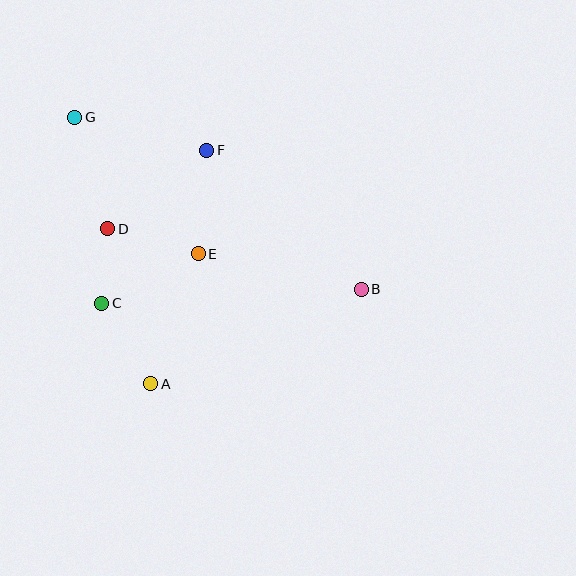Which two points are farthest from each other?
Points B and G are farthest from each other.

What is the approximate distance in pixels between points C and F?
The distance between C and F is approximately 185 pixels.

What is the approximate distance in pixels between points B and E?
The distance between B and E is approximately 167 pixels.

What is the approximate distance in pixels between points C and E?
The distance between C and E is approximately 108 pixels.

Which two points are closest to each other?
Points C and D are closest to each other.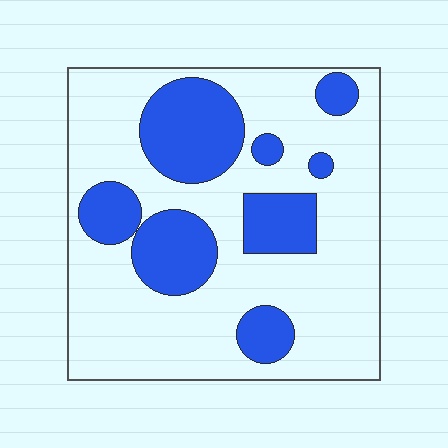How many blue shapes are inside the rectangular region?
8.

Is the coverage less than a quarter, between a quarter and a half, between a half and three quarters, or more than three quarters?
Between a quarter and a half.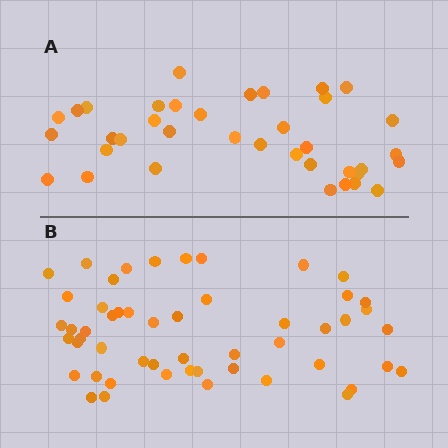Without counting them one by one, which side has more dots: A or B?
Region B (the bottom region) has more dots.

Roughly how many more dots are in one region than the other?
Region B has approximately 15 more dots than region A.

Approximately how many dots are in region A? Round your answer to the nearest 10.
About 40 dots. (The exact count is 37, which rounds to 40.)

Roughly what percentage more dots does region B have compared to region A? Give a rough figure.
About 40% more.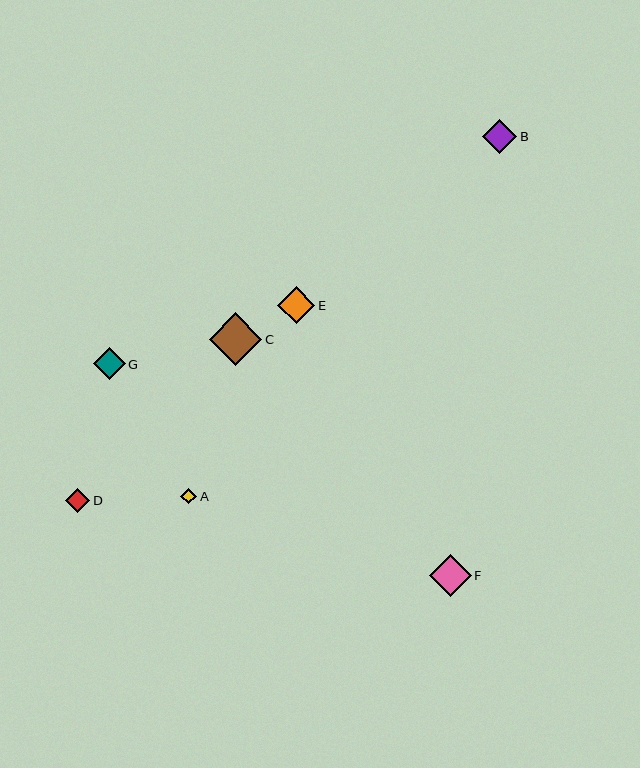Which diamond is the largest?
Diamond C is the largest with a size of approximately 52 pixels.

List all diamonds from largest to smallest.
From largest to smallest: C, F, E, B, G, D, A.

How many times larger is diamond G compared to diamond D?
Diamond G is approximately 1.3 times the size of diamond D.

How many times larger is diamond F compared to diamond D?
Diamond F is approximately 1.8 times the size of diamond D.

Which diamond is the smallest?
Diamond A is the smallest with a size of approximately 16 pixels.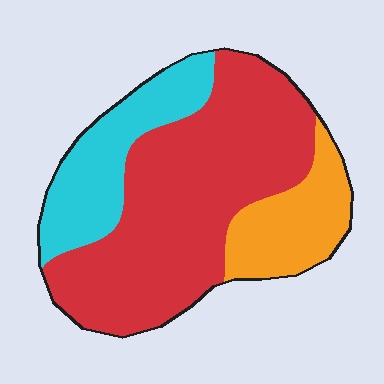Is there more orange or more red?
Red.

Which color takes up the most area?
Red, at roughly 60%.